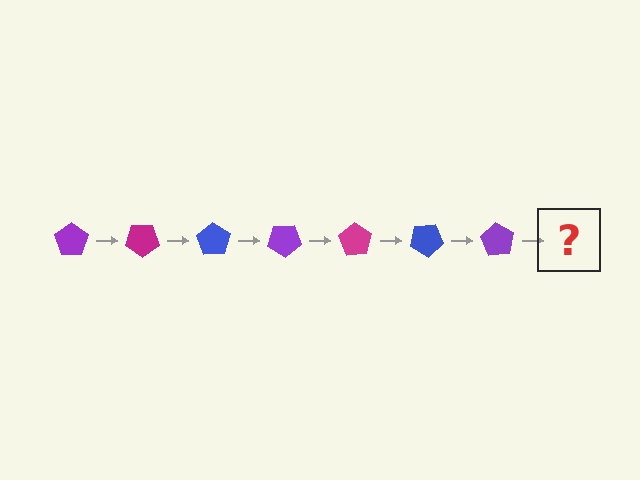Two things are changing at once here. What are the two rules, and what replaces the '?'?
The two rules are that it rotates 35 degrees each step and the color cycles through purple, magenta, and blue. The '?' should be a magenta pentagon, rotated 245 degrees from the start.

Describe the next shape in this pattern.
It should be a magenta pentagon, rotated 245 degrees from the start.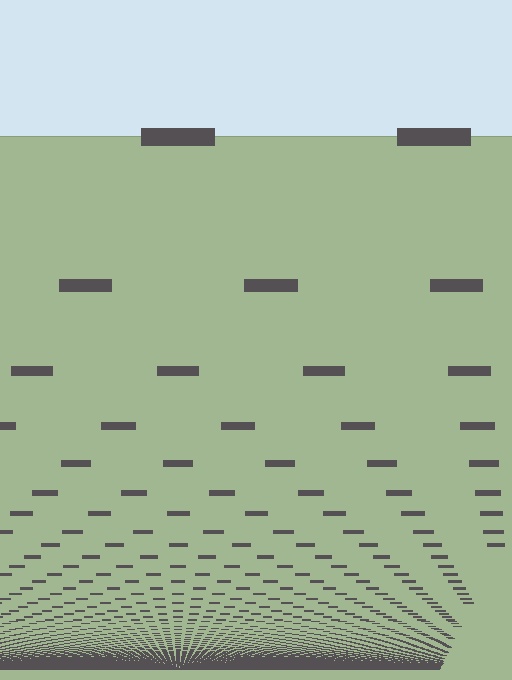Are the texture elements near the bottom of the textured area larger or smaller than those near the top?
Smaller. The gradient is inverted — elements near the bottom are smaller and denser.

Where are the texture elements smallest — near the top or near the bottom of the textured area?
Near the bottom.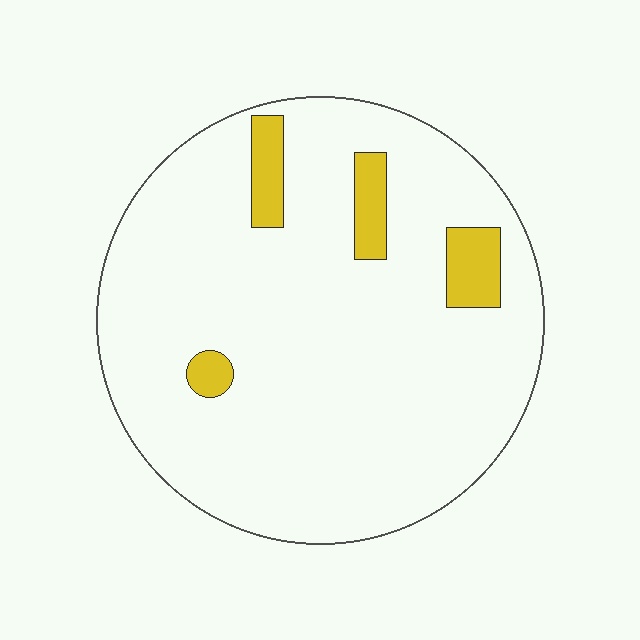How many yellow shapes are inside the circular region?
4.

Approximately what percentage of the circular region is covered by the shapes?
Approximately 10%.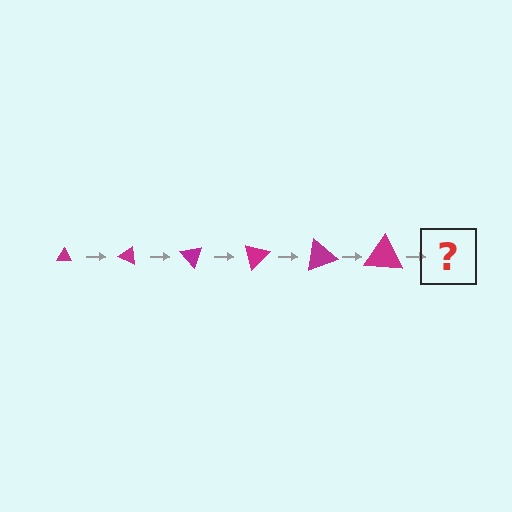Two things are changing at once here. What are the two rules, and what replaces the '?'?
The two rules are that the triangle grows larger each step and it rotates 25 degrees each step. The '?' should be a triangle, larger than the previous one and rotated 150 degrees from the start.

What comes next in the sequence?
The next element should be a triangle, larger than the previous one and rotated 150 degrees from the start.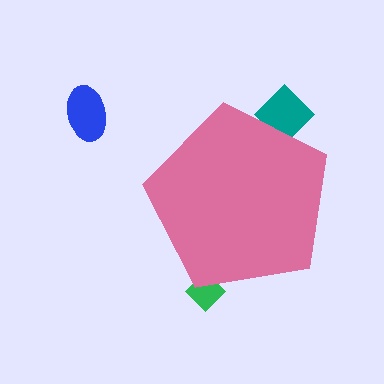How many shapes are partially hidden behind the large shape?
2 shapes are partially hidden.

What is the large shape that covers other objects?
A pink pentagon.